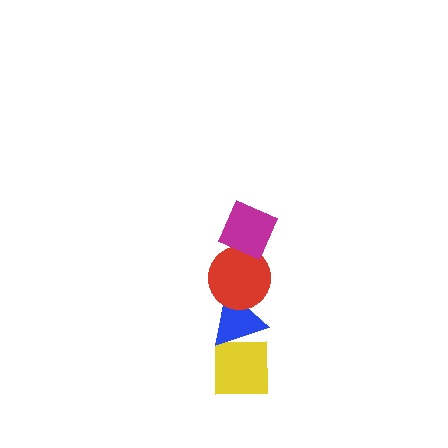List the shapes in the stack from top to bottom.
From top to bottom: the magenta diamond, the red circle, the blue triangle, the yellow square.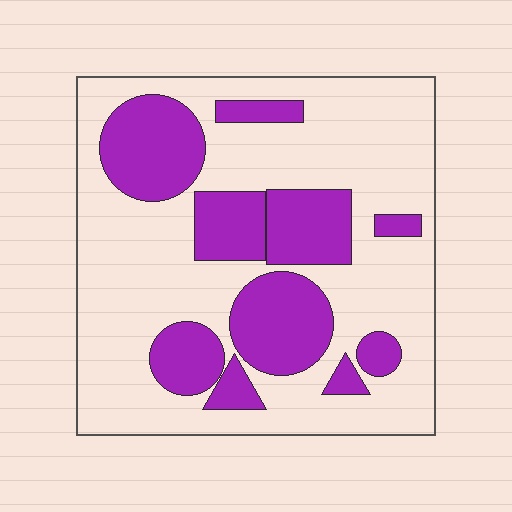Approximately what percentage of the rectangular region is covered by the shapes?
Approximately 30%.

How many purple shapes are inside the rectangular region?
10.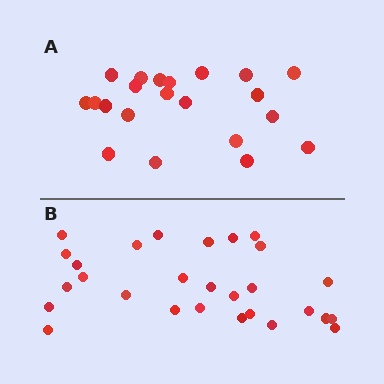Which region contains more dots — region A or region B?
Region B (the bottom region) has more dots.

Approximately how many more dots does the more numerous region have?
Region B has roughly 8 or so more dots than region A.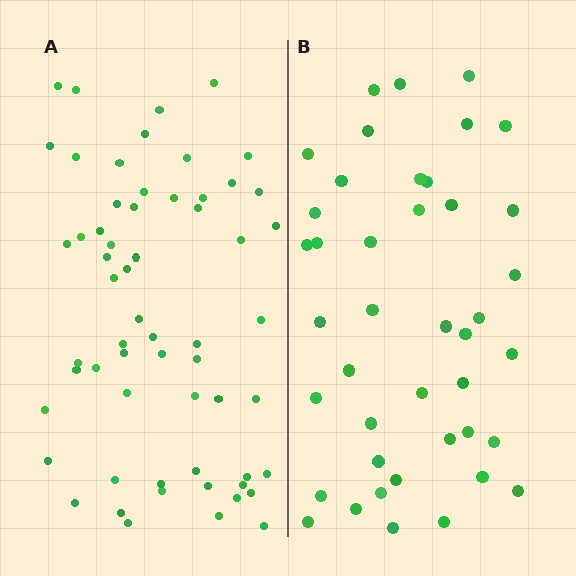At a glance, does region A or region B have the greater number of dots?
Region A (the left region) has more dots.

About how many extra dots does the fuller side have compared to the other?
Region A has approximately 20 more dots than region B.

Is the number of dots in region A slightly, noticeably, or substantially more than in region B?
Region A has noticeably more, but not dramatically so. The ratio is roughly 1.4 to 1.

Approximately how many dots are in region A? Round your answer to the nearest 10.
About 60 dots.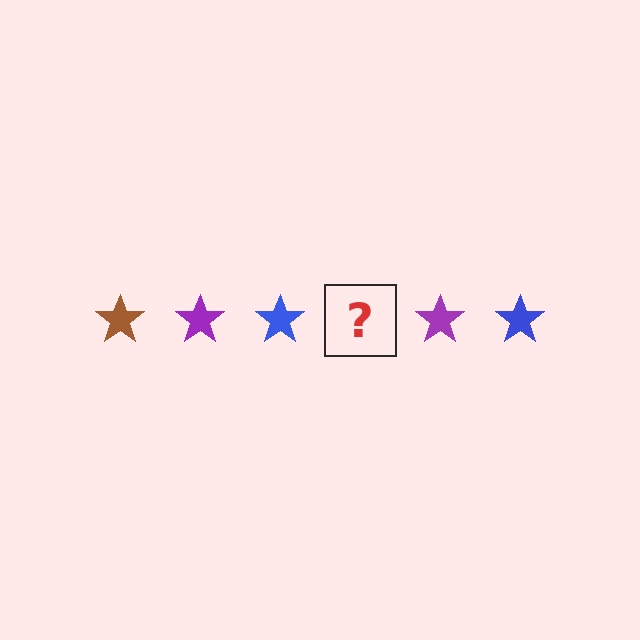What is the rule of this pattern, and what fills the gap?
The rule is that the pattern cycles through brown, purple, blue stars. The gap should be filled with a brown star.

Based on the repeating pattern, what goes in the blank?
The blank should be a brown star.